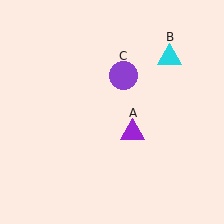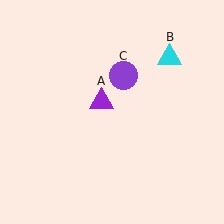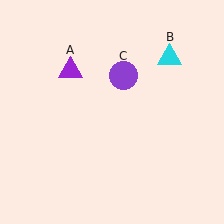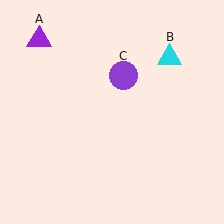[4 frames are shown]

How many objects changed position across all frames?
1 object changed position: purple triangle (object A).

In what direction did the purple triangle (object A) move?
The purple triangle (object A) moved up and to the left.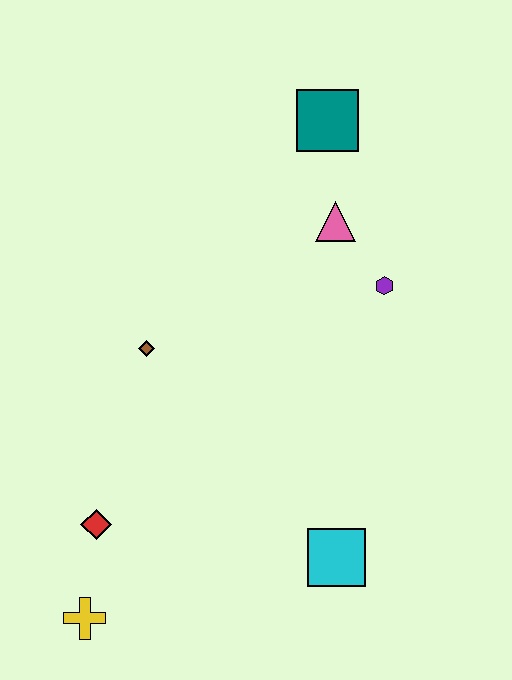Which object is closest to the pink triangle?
The purple hexagon is closest to the pink triangle.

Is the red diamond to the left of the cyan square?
Yes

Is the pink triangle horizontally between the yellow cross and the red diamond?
No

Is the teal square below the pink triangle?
No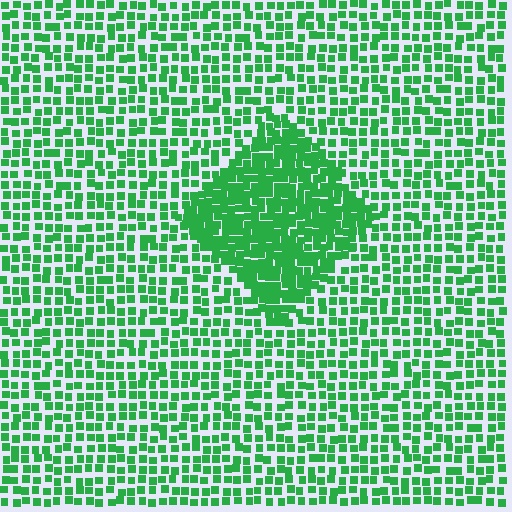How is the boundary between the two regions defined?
The boundary is defined by a change in element density (approximately 1.9x ratio). All elements are the same color, size, and shape.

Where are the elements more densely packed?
The elements are more densely packed inside the diamond boundary.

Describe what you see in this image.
The image contains small green elements arranged at two different densities. A diamond-shaped region is visible where the elements are more densely packed than the surrounding area.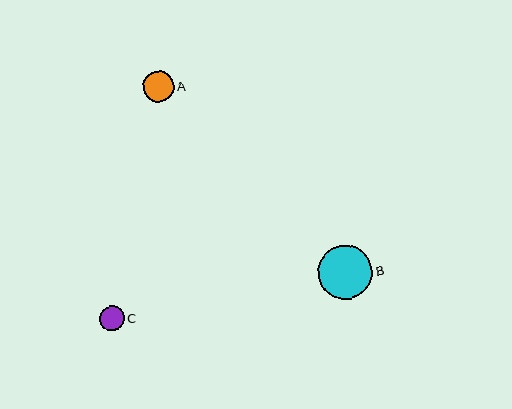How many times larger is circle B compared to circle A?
Circle B is approximately 1.8 times the size of circle A.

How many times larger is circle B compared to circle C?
Circle B is approximately 2.2 times the size of circle C.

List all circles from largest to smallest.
From largest to smallest: B, A, C.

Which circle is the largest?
Circle B is the largest with a size of approximately 54 pixels.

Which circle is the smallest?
Circle C is the smallest with a size of approximately 25 pixels.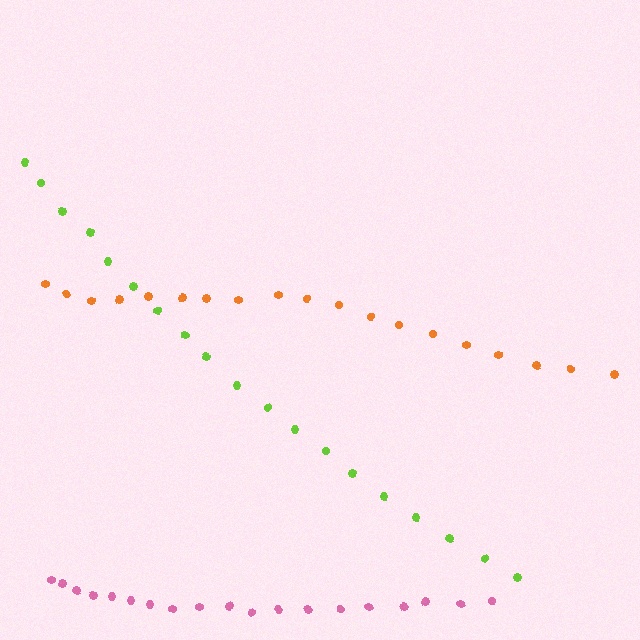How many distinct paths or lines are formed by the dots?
There are 3 distinct paths.